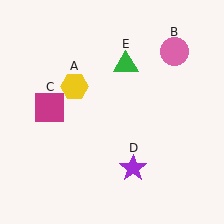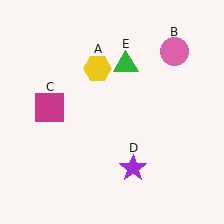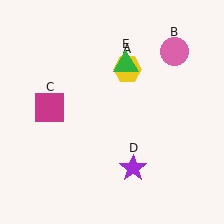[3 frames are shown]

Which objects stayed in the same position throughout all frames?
Pink circle (object B) and magenta square (object C) and purple star (object D) and green triangle (object E) remained stationary.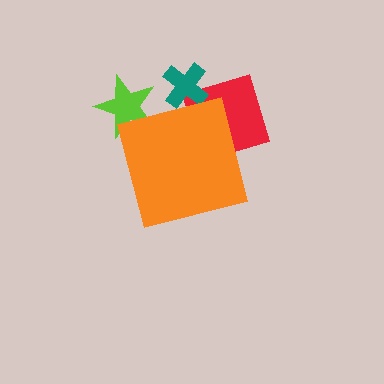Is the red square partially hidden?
Yes, the red square is partially hidden behind the orange square.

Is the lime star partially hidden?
Yes, the lime star is partially hidden behind the orange square.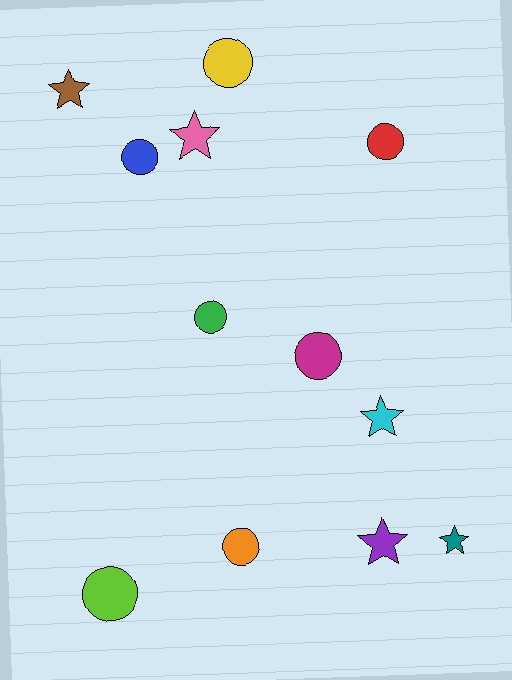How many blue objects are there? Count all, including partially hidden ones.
There is 1 blue object.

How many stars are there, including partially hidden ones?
There are 5 stars.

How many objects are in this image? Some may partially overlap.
There are 12 objects.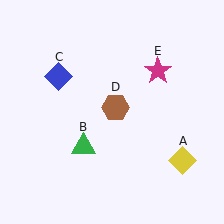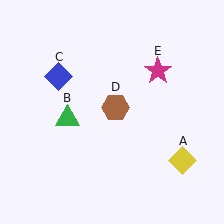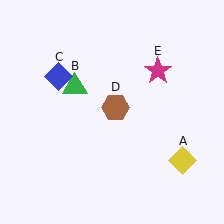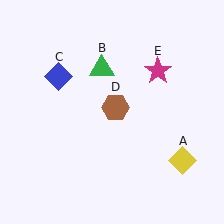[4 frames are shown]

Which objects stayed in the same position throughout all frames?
Yellow diamond (object A) and blue diamond (object C) and brown hexagon (object D) and magenta star (object E) remained stationary.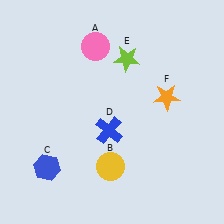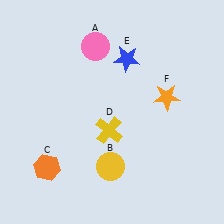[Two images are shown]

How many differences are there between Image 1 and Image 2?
There are 3 differences between the two images.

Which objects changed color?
C changed from blue to orange. D changed from blue to yellow. E changed from lime to blue.